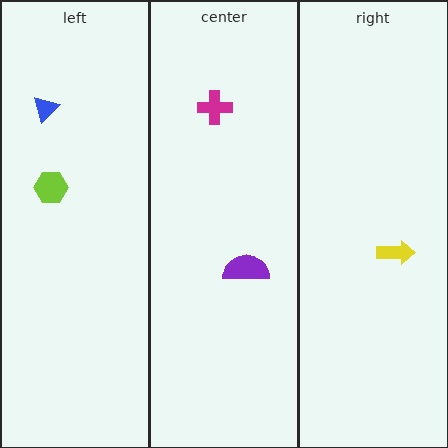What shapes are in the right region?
The yellow arrow.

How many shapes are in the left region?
2.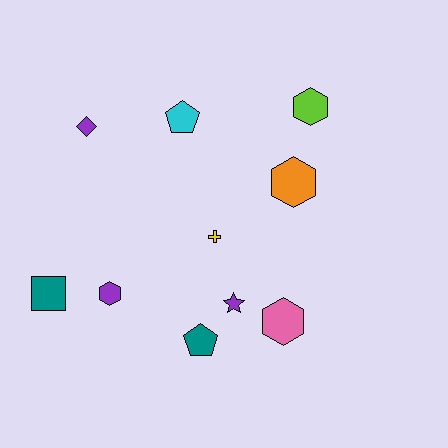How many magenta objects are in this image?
There are no magenta objects.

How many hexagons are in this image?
There are 4 hexagons.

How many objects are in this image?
There are 10 objects.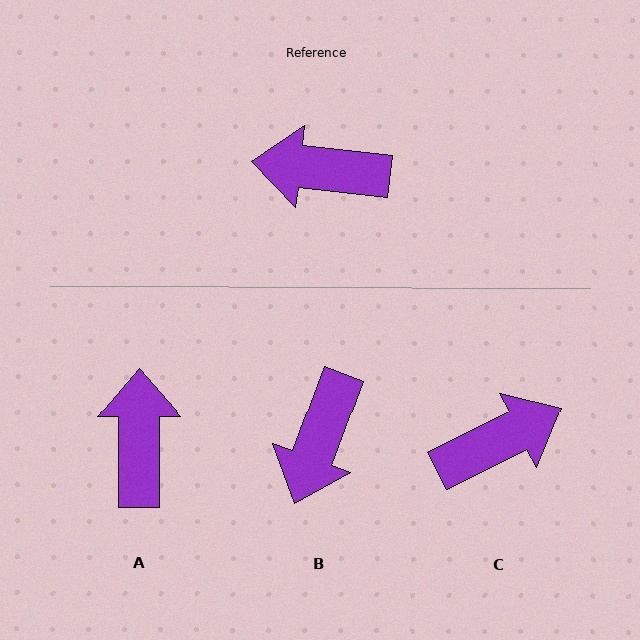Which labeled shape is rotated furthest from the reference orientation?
C, about 147 degrees away.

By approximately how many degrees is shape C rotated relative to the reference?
Approximately 147 degrees clockwise.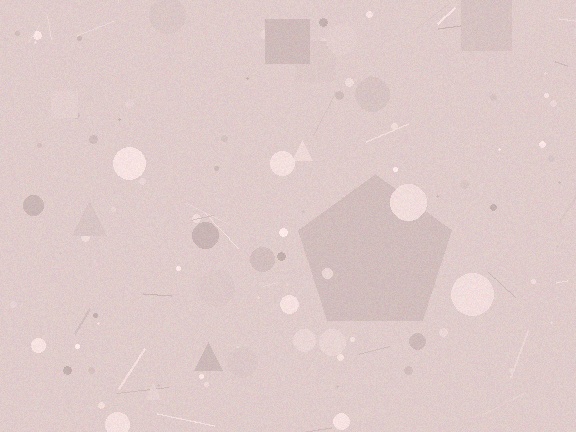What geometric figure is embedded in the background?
A pentagon is embedded in the background.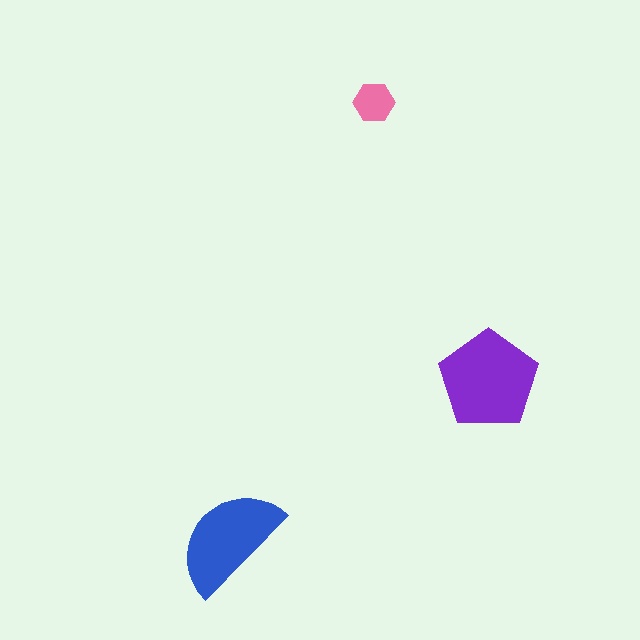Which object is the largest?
The purple pentagon.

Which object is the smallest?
The pink hexagon.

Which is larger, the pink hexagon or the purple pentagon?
The purple pentagon.